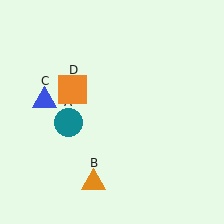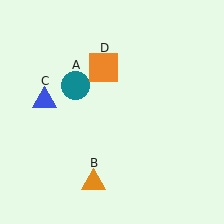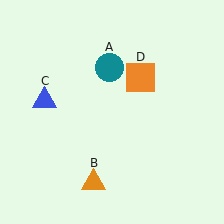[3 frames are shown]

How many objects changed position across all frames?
2 objects changed position: teal circle (object A), orange square (object D).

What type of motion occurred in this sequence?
The teal circle (object A), orange square (object D) rotated clockwise around the center of the scene.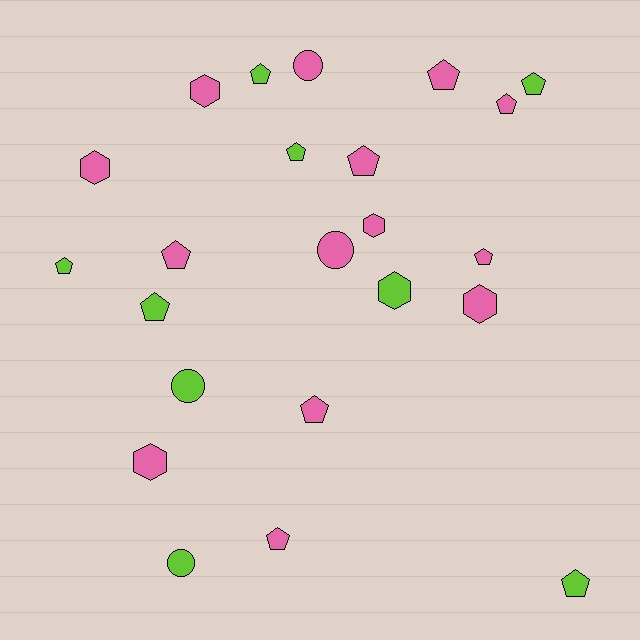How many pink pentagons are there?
There are 7 pink pentagons.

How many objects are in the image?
There are 23 objects.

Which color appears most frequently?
Pink, with 14 objects.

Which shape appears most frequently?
Pentagon, with 13 objects.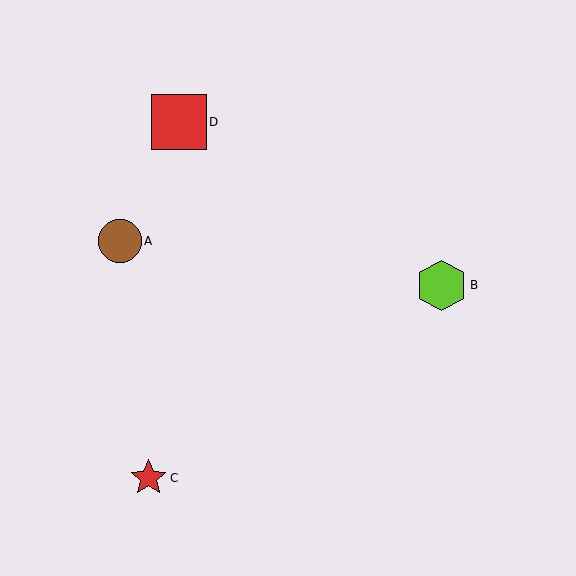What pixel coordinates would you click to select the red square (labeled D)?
Click at (179, 122) to select the red square D.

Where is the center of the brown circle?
The center of the brown circle is at (120, 241).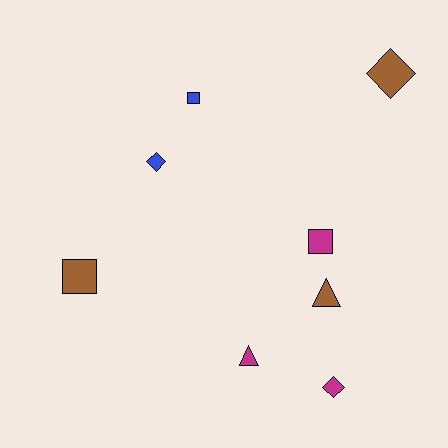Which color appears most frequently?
Magenta, with 3 objects.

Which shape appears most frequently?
Diamond, with 3 objects.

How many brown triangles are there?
There is 1 brown triangle.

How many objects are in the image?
There are 8 objects.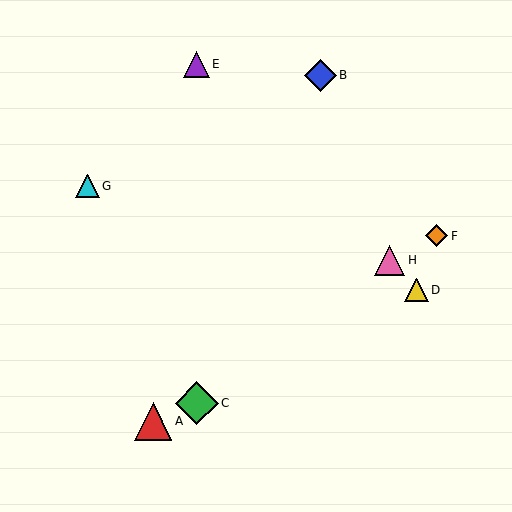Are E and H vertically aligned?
No, E is at x≈197 and H is at x≈389.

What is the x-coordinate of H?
Object H is at x≈389.